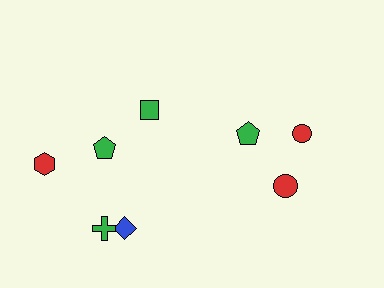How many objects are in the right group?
There are 3 objects.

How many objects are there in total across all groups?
There are 8 objects.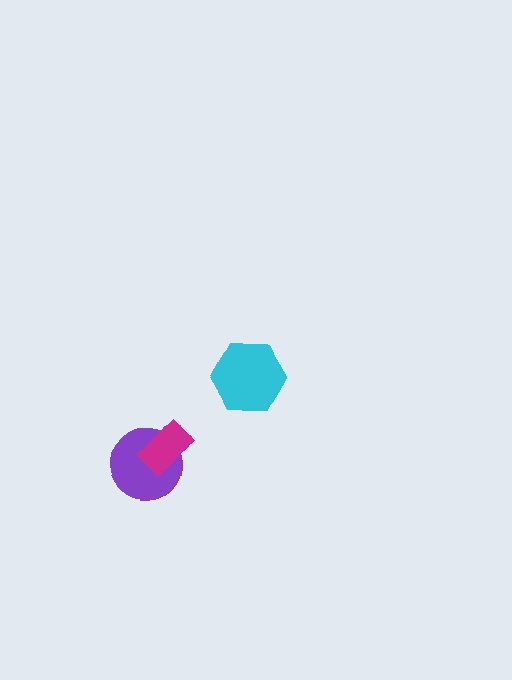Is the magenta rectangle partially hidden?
No, no other shape covers it.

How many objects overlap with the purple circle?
1 object overlaps with the purple circle.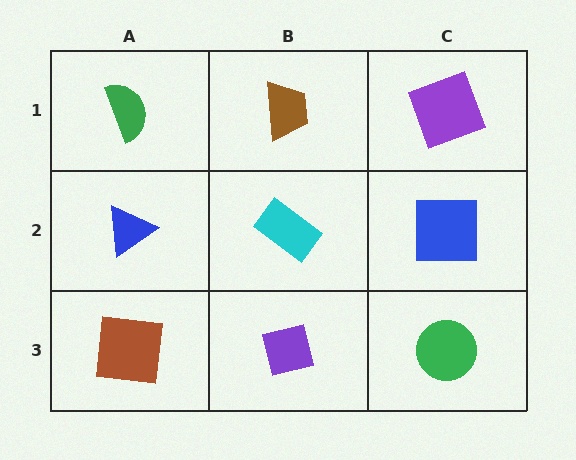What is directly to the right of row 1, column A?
A brown trapezoid.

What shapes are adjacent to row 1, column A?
A blue triangle (row 2, column A), a brown trapezoid (row 1, column B).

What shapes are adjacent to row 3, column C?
A blue square (row 2, column C), a purple square (row 3, column B).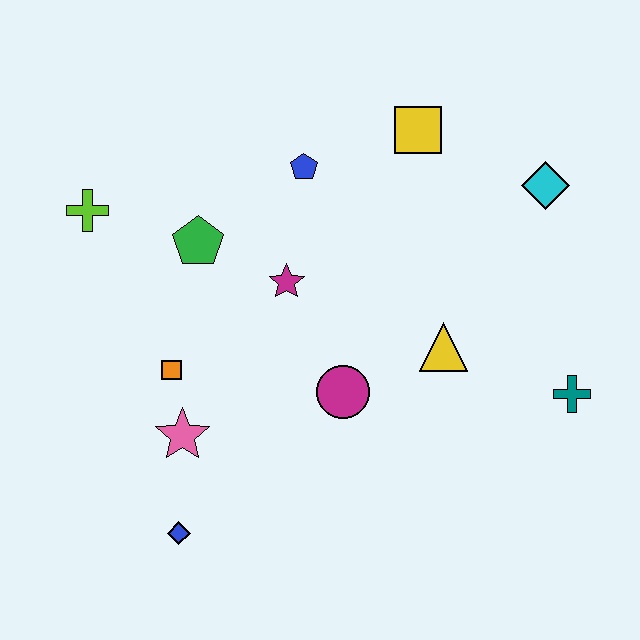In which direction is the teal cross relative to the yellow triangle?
The teal cross is to the right of the yellow triangle.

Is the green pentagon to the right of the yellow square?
No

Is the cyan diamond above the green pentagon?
Yes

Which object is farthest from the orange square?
The cyan diamond is farthest from the orange square.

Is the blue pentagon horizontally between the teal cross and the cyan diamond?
No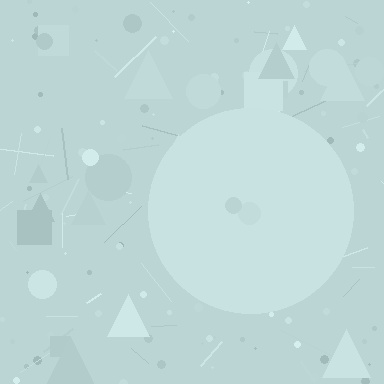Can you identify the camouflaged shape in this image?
The camouflaged shape is a circle.